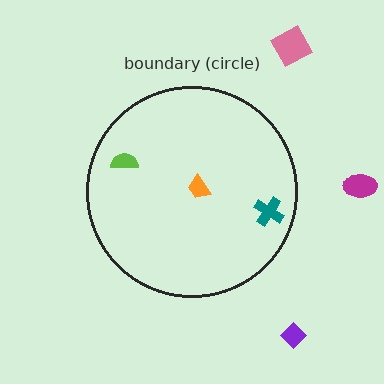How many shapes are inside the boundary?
3 inside, 3 outside.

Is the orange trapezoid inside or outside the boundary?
Inside.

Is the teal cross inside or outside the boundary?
Inside.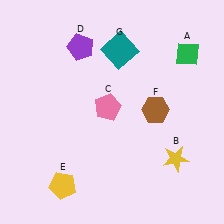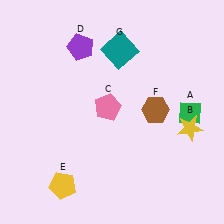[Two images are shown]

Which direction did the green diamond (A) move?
The green diamond (A) moved down.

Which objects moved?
The objects that moved are: the green diamond (A), the yellow star (B).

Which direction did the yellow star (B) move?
The yellow star (B) moved up.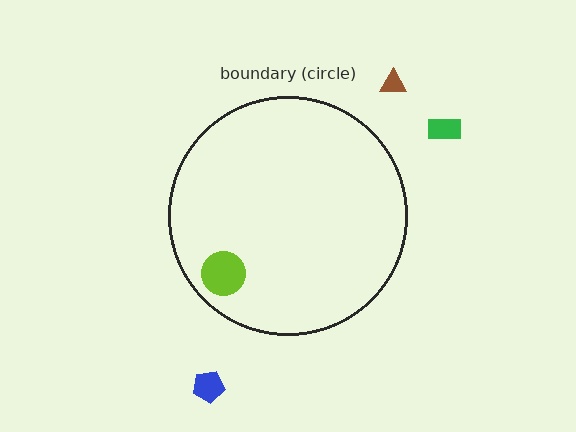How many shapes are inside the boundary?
1 inside, 3 outside.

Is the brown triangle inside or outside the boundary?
Outside.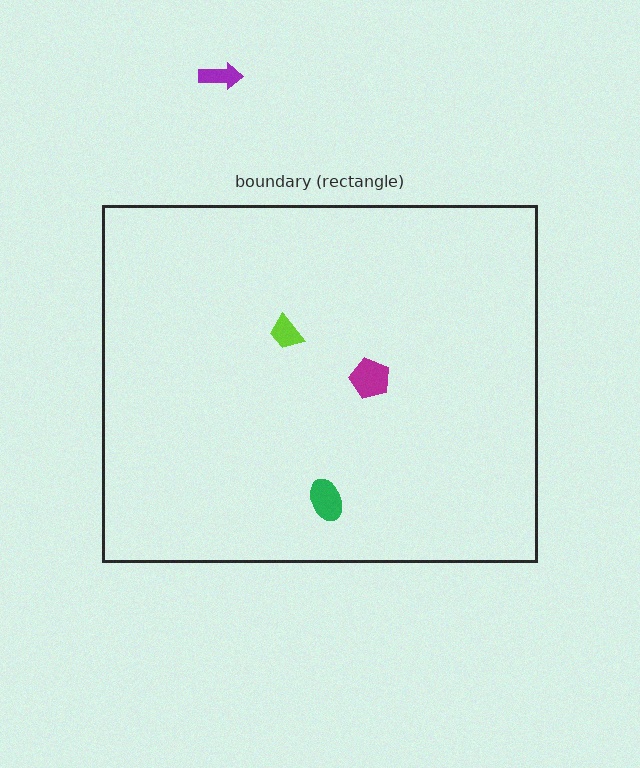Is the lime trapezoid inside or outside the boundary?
Inside.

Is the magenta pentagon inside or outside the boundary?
Inside.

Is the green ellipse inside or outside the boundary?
Inside.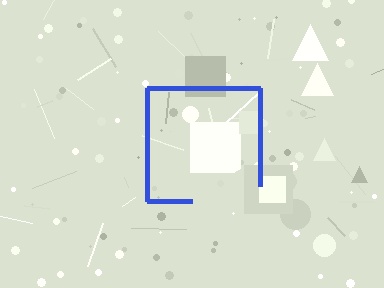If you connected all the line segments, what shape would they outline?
They would outline a square.